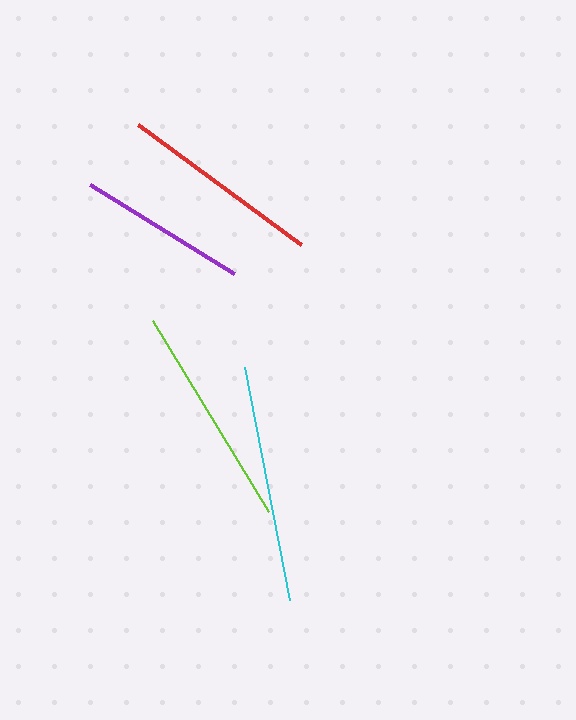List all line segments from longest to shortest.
From longest to shortest: cyan, lime, red, purple.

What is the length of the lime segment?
The lime segment is approximately 224 pixels long.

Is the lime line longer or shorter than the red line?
The lime line is longer than the red line.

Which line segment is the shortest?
The purple line is the shortest at approximately 169 pixels.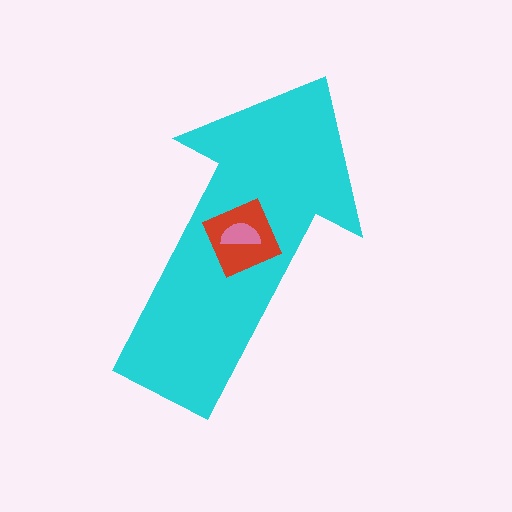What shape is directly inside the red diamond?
The pink semicircle.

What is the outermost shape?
The cyan arrow.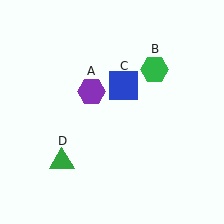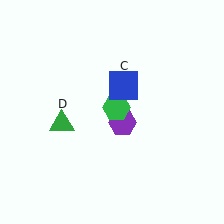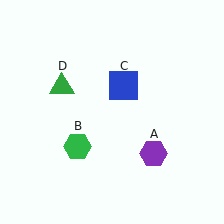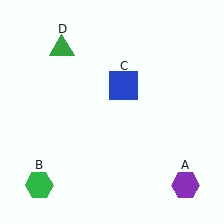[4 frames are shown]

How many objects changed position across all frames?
3 objects changed position: purple hexagon (object A), green hexagon (object B), green triangle (object D).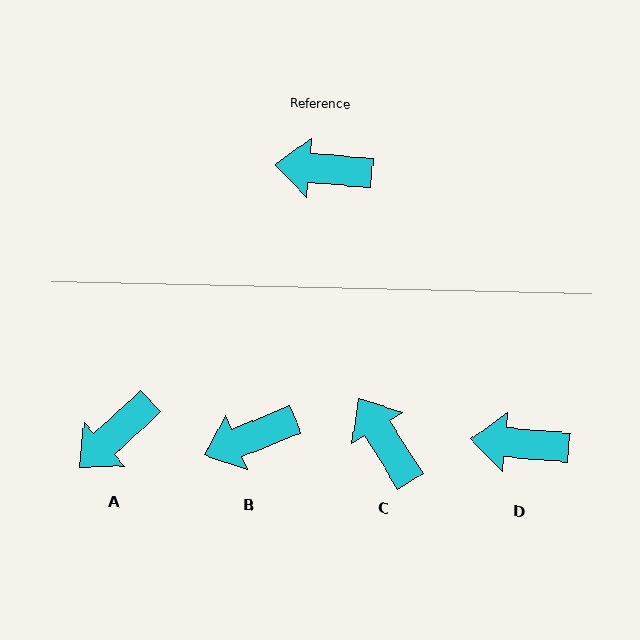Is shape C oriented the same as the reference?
No, it is off by about 53 degrees.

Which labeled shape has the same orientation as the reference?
D.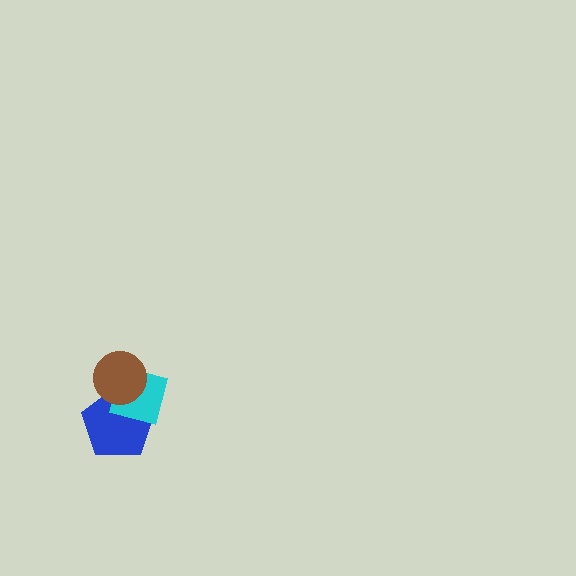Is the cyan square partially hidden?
Yes, it is partially covered by another shape.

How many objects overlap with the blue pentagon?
2 objects overlap with the blue pentagon.